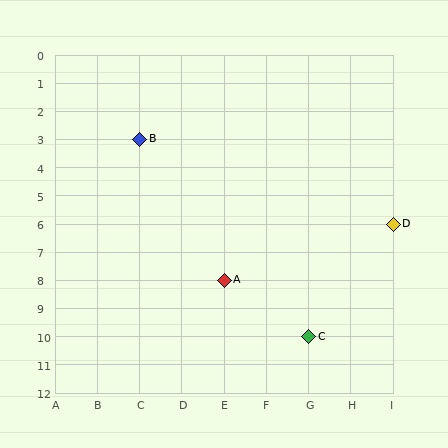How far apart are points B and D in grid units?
Points B and D are 6 columns and 3 rows apart (about 6.7 grid units diagonally).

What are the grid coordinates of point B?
Point B is at grid coordinates (C, 3).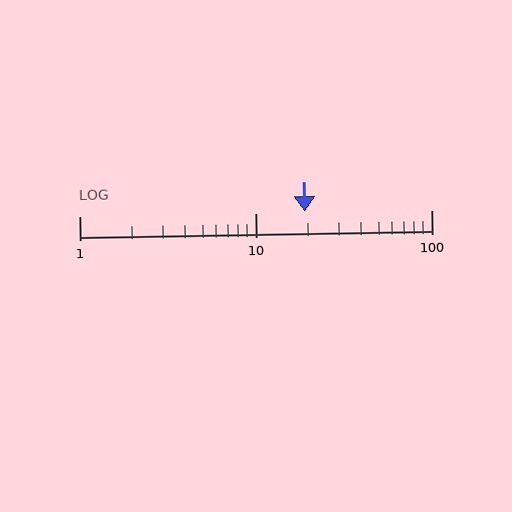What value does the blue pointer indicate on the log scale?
The pointer indicates approximately 19.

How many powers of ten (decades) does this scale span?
The scale spans 2 decades, from 1 to 100.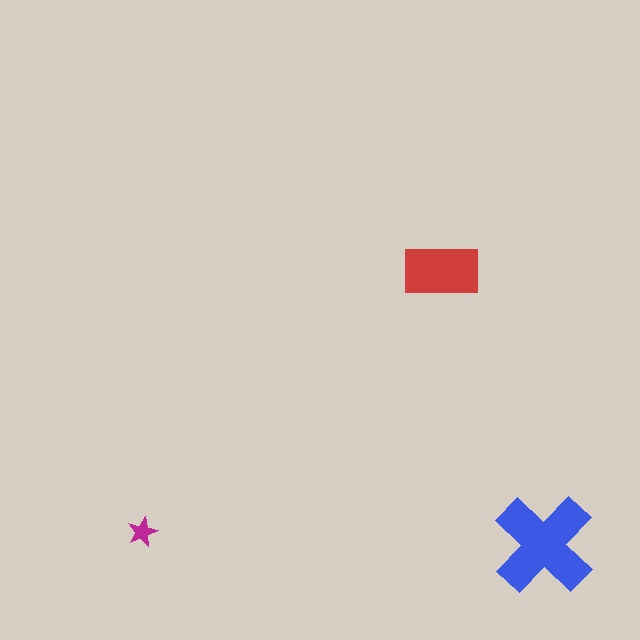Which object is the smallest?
The magenta star.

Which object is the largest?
The blue cross.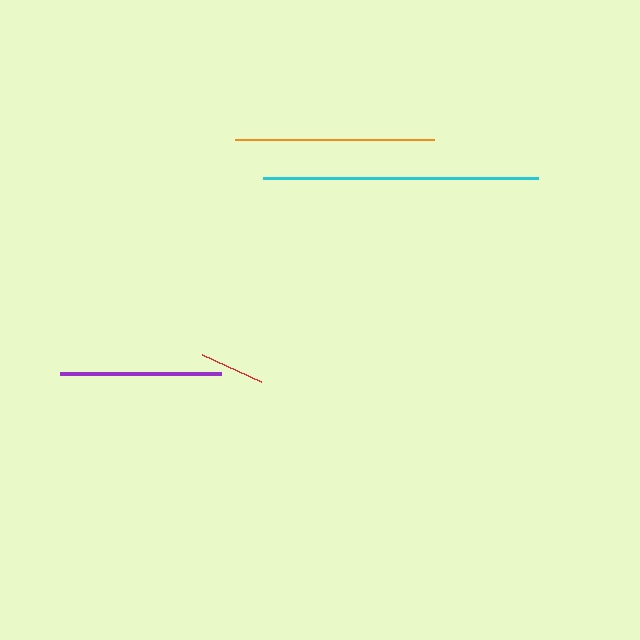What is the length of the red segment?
The red segment is approximately 65 pixels long.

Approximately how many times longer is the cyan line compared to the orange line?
The cyan line is approximately 1.4 times the length of the orange line.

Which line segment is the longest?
The cyan line is the longest at approximately 274 pixels.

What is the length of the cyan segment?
The cyan segment is approximately 274 pixels long.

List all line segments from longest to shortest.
From longest to shortest: cyan, orange, purple, red.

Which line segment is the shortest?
The red line is the shortest at approximately 65 pixels.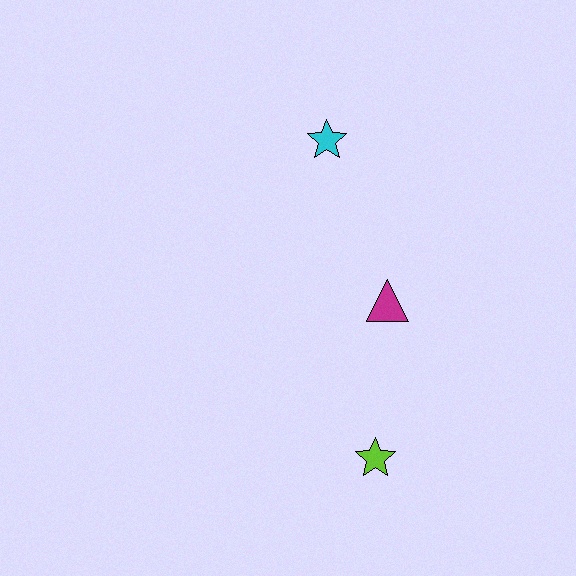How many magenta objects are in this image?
There is 1 magenta object.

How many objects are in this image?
There are 3 objects.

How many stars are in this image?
There are 2 stars.